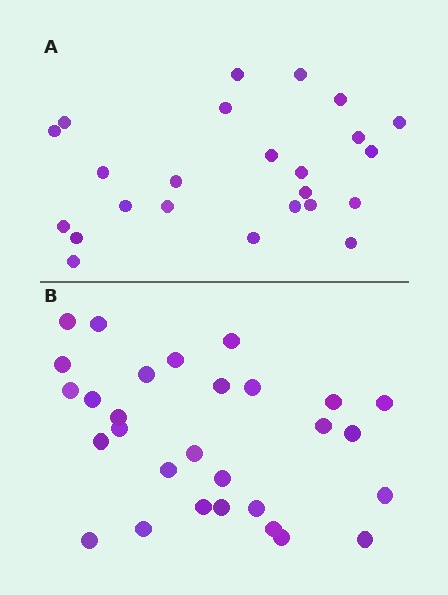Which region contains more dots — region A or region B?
Region B (the bottom region) has more dots.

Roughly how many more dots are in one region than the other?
Region B has about 5 more dots than region A.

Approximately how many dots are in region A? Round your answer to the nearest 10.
About 20 dots. (The exact count is 24, which rounds to 20.)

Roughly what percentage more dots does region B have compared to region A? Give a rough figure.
About 20% more.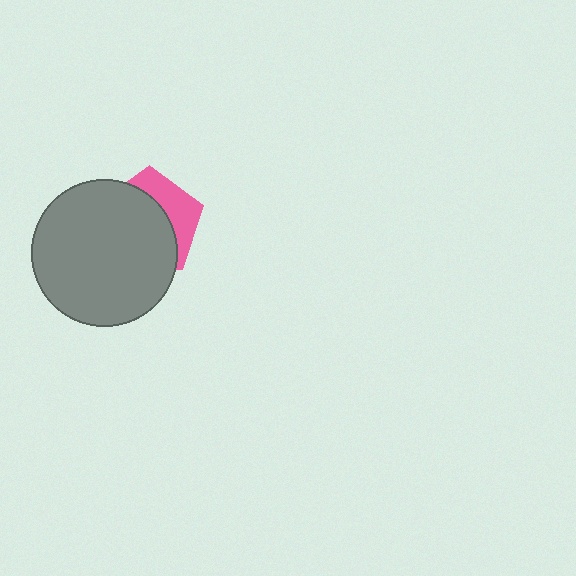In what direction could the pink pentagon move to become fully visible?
The pink pentagon could move toward the upper-right. That would shift it out from behind the gray circle entirely.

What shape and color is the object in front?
The object in front is a gray circle.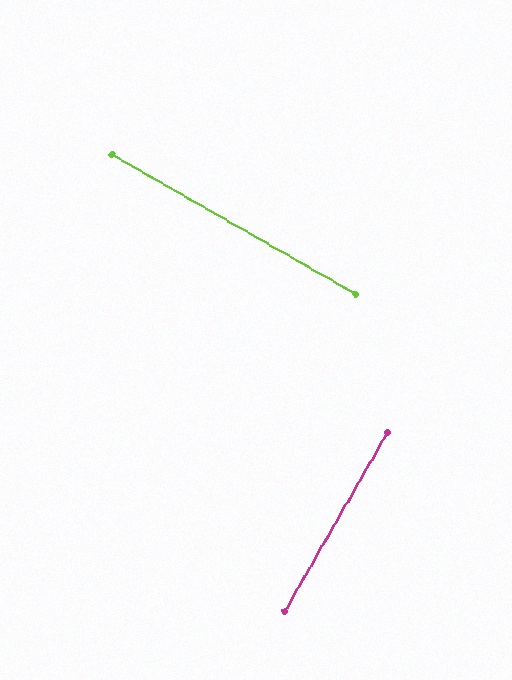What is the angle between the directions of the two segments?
Approximately 90 degrees.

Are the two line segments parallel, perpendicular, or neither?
Perpendicular — they meet at approximately 90°.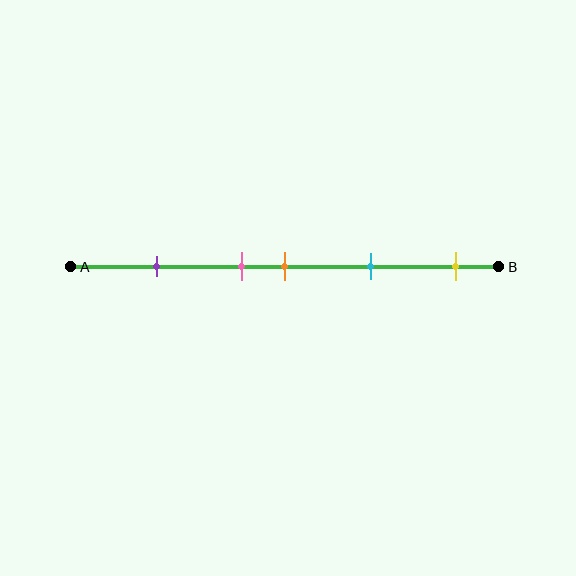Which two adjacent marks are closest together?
The pink and orange marks are the closest adjacent pair.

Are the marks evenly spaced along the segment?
No, the marks are not evenly spaced.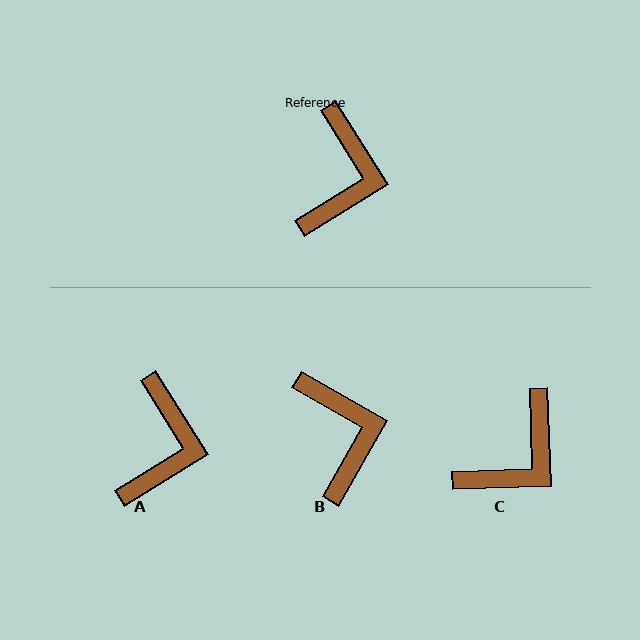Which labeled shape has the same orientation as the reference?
A.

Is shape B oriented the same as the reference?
No, it is off by about 29 degrees.